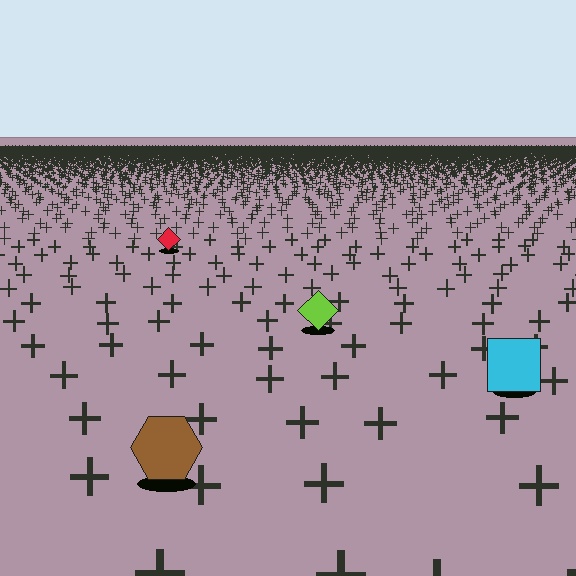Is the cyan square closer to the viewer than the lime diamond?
Yes. The cyan square is closer — you can tell from the texture gradient: the ground texture is coarser near it.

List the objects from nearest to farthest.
From nearest to farthest: the brown hexagon, the cyan square, the lime diamond, the red diamond.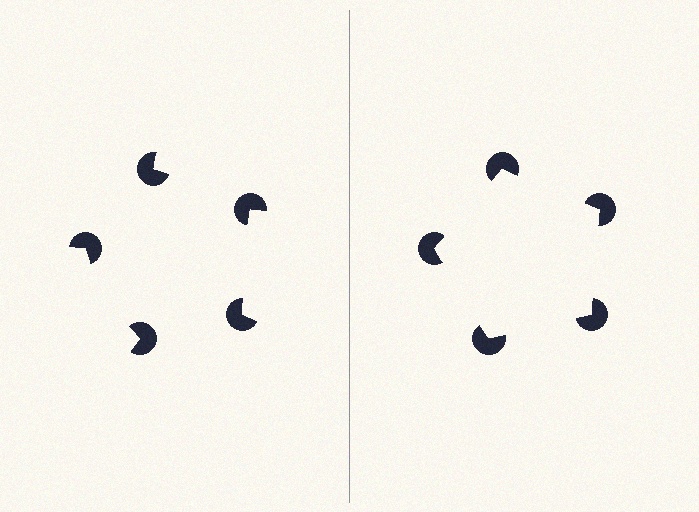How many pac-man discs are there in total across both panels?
10 — 5 on each side.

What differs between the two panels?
The pac-man discs are positioned identically on both sides; only the wedge orientations differ. On the right they align to a pentagon; on the left they are misaligned.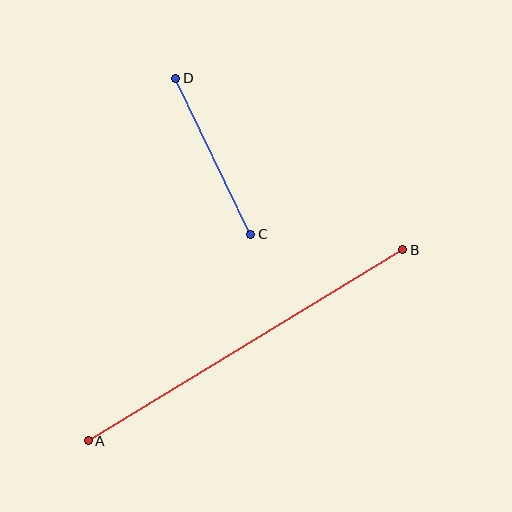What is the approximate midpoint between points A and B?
The midpoint is at approximately (245, 345) pixels.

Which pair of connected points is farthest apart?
Points A and B are farthest apart.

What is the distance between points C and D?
The distance is approximately 173 pixels.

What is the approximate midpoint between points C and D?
The midpoint is at approximately (213, 156) pixels.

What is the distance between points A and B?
The distance is approximately 368 pixels.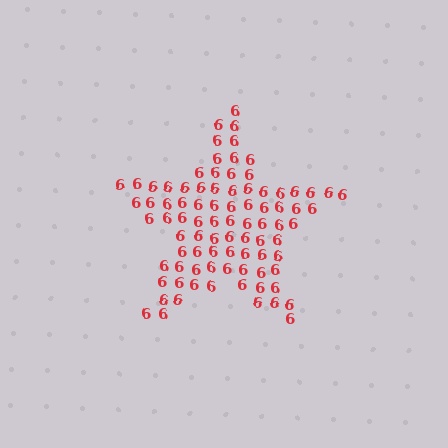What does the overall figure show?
The overall figure shows a star.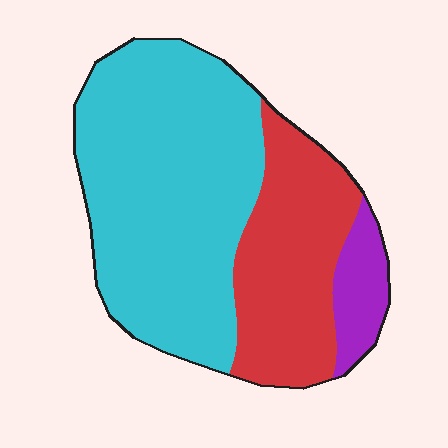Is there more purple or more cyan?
Cyan.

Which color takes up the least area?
Purple, at roughly 10%.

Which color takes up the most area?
Cyan, at roughly 60%.